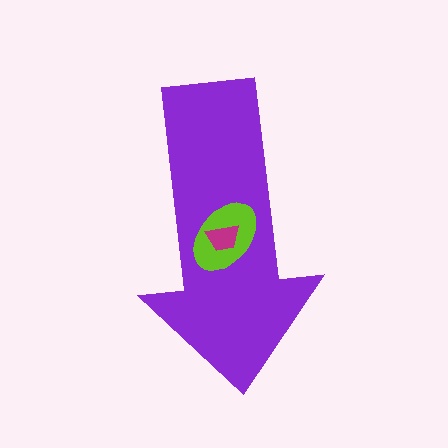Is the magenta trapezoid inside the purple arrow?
Yes.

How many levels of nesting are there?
3.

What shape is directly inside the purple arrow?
The lime ellipse.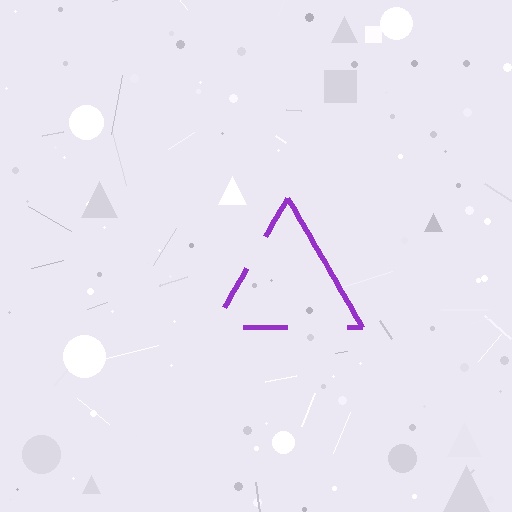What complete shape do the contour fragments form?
The contour fragments form a triangle.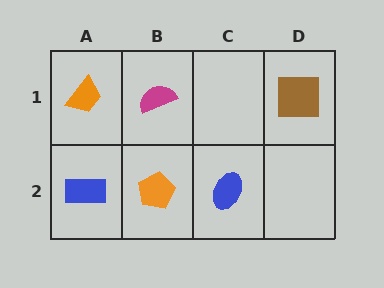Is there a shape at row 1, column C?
No, that cell is empty.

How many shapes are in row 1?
3 shapes.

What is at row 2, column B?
An orange pentagon.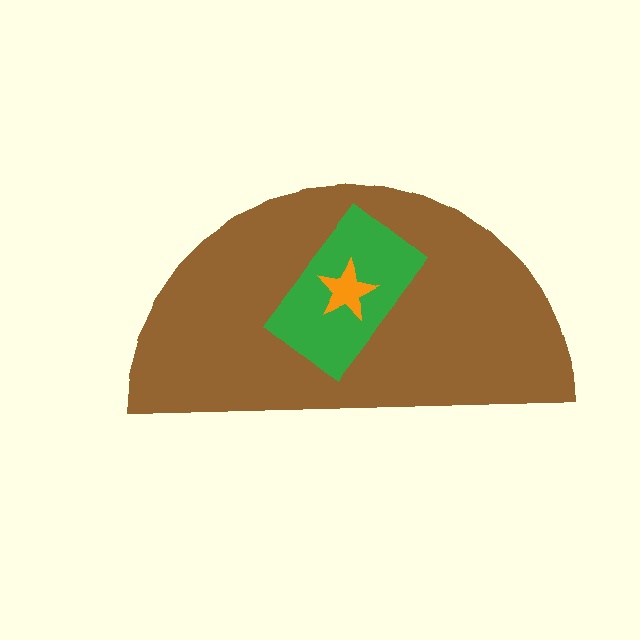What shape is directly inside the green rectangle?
The orange star.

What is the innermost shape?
The orange star.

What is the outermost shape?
The brown semicircle.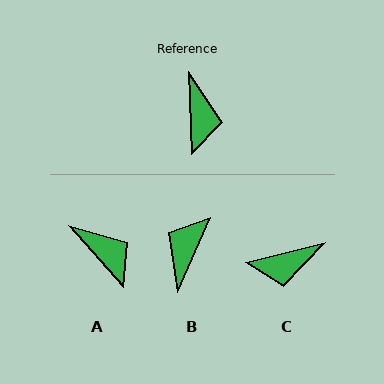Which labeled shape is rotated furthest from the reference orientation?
B, about 154 degrees away.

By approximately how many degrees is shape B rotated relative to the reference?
Approximately 154 degrees counter-clockwise.